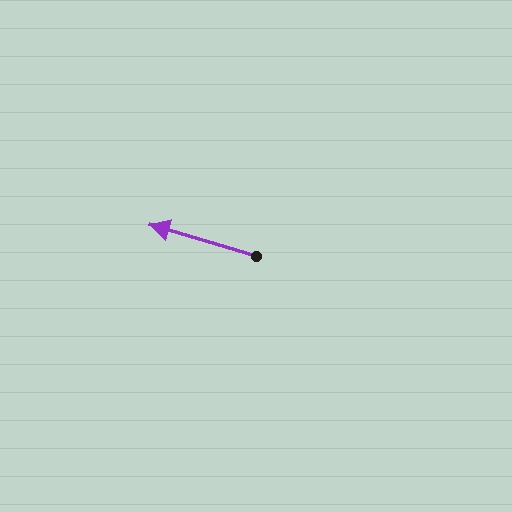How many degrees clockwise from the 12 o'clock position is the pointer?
Approximately 287 degrees.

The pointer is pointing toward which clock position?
Roughly 10 o'clock.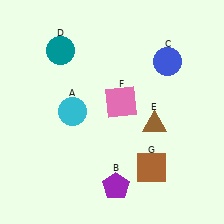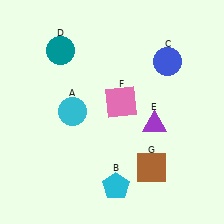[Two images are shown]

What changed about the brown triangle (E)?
In Image 1, E is brown. In Image 2, it changed to purple.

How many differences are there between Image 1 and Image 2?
There are 2 differences between the two images.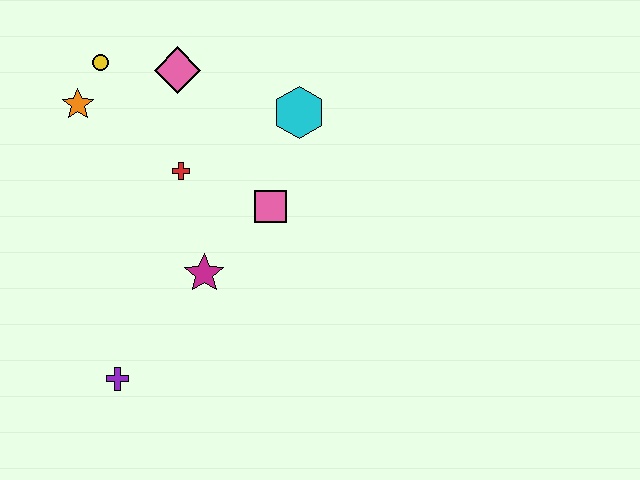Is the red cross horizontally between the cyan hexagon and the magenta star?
No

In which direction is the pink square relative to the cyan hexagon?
The pink square is below the cyan hexagon.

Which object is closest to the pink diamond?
The yellow circle is closest to the pink diamond.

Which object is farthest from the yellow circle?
The purple cross is farthest from the yellow circle.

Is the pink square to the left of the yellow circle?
No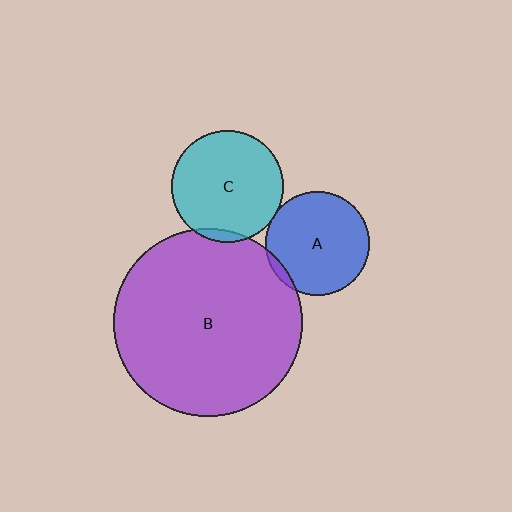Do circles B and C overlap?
Yes.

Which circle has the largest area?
Circle B (purple).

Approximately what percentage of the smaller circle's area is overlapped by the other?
Approximately 5%.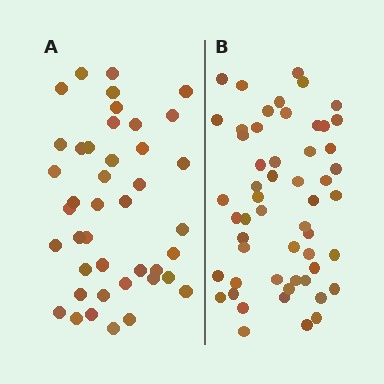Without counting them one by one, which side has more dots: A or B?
Region B (the right region) has more dots.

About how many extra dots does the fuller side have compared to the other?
Region B has roughly 12 or so more dots than region A.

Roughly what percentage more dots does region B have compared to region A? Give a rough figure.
About 30% more.